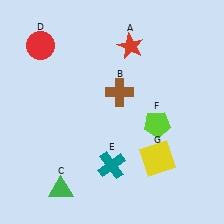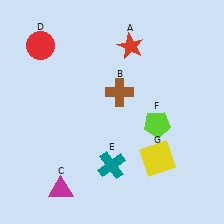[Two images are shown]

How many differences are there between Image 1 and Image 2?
There is 1 difference between the two images.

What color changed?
The triangle (C) changed from green in Image 1 to magenta in Image 2.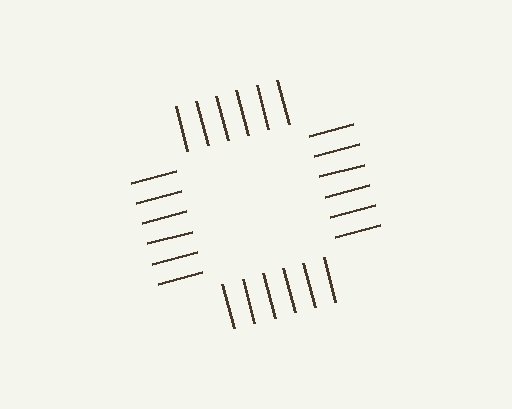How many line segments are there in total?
24 — 6 along each of the 4 edges.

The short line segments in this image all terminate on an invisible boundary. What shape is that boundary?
An illusory square — the line segments terminate on its edges but no continuous stroke is drawn.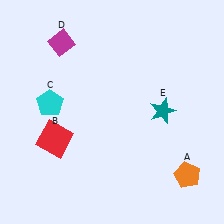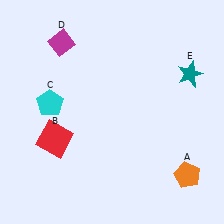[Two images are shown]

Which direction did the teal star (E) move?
The teal star (E) moved up.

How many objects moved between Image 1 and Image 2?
1 object moved between the two images.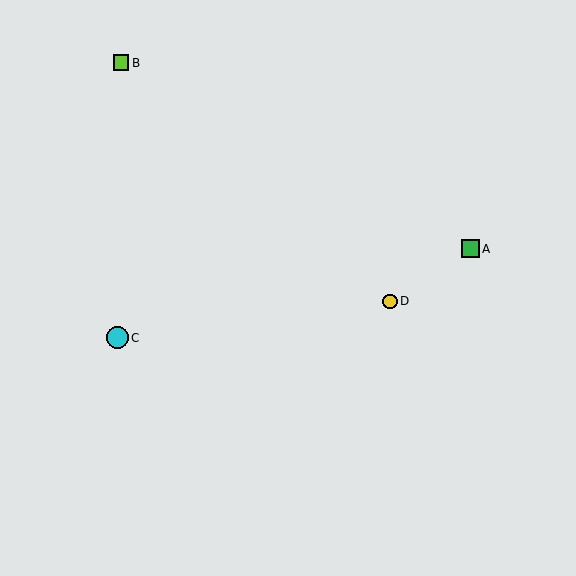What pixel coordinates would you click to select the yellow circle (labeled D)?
Click at (390, 301) to select the yellow circle D.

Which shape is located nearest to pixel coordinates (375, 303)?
The yellow circle (labeled D) at (390, 301) is nearest to that location.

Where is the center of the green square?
The center of the green square is at (470, 249).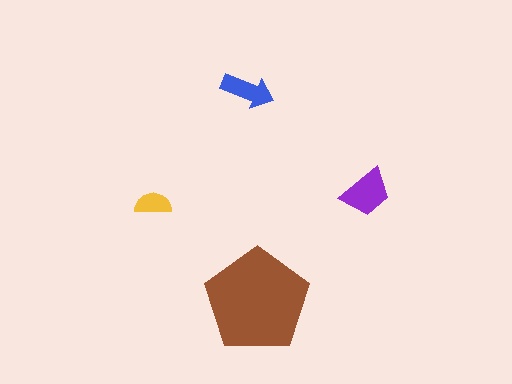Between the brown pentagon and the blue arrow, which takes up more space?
The brown pentagon.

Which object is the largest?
The brown pentagon.